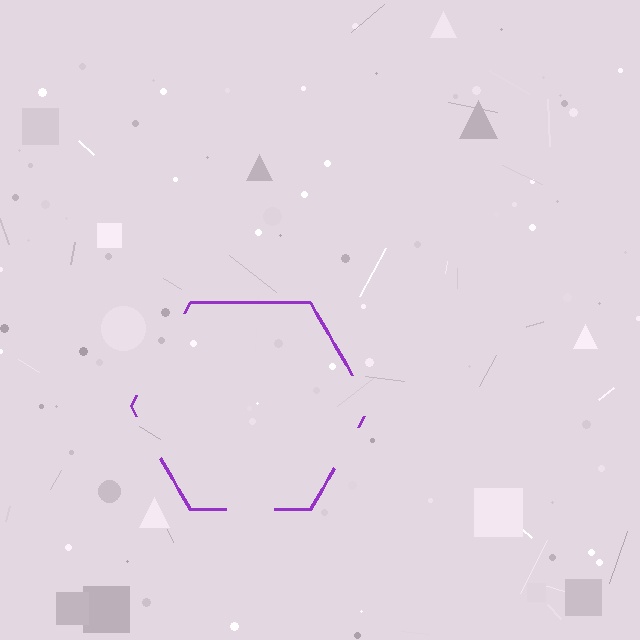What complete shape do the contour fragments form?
The contour fragments form a hexagon.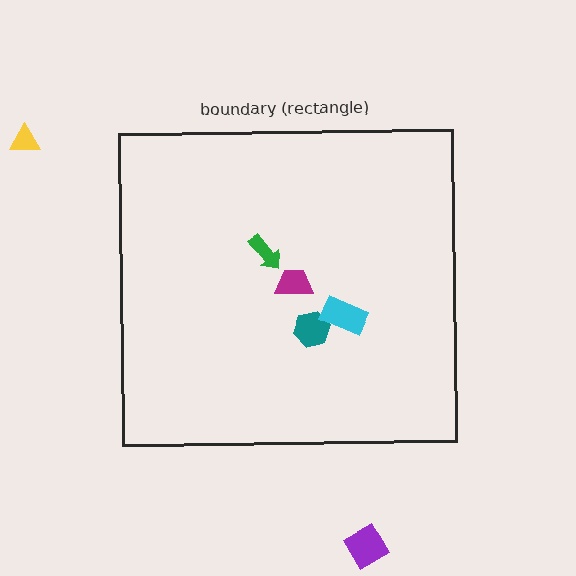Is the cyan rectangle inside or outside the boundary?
Inside.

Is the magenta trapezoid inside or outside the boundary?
Inside.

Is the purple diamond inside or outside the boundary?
Outside.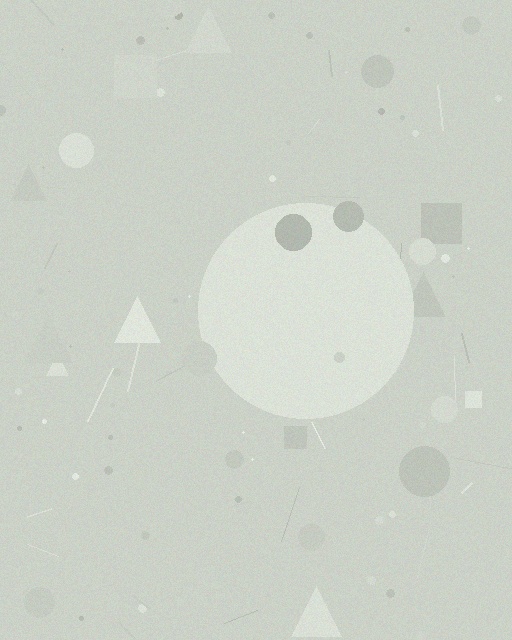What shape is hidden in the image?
A circle is hidden in the image.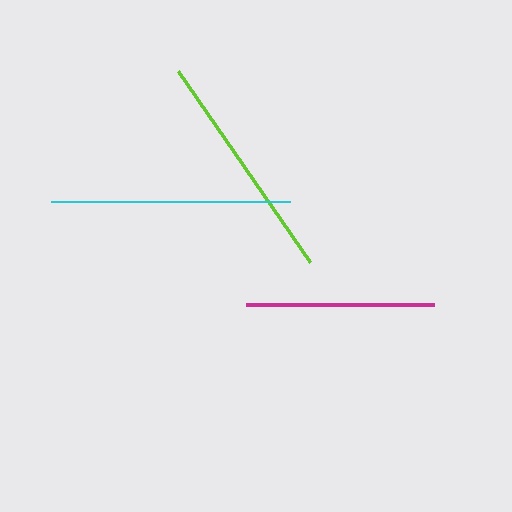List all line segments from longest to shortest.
From longest to shortest: cyan, lime, magenta.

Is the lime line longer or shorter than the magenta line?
The lime line is longer than the magenta line.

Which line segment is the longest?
The cyan line is the longest at approximately 239 pixels.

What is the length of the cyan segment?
The cyan segment is approximately 239 pixels long.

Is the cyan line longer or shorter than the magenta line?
The cyan line is longer than the magenta line.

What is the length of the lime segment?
The lime segment is approximately 233 pixels long.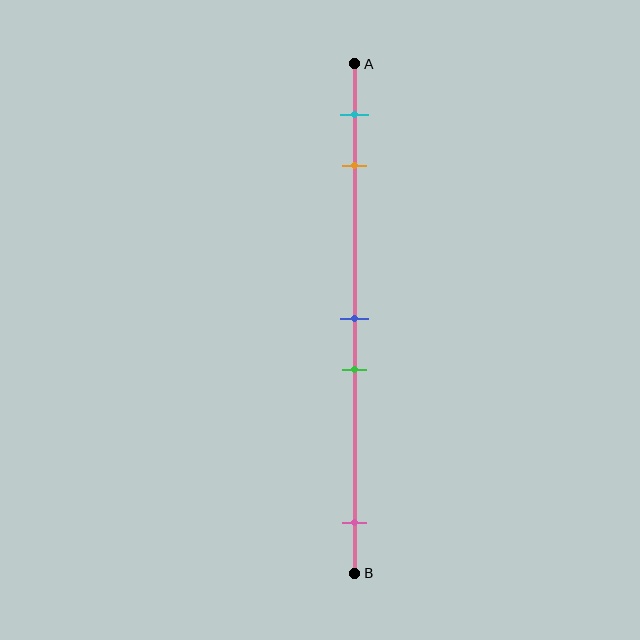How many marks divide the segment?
There are 5 marks dividing the segment.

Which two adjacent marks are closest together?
The blue and green marks are the closest adjacent pair.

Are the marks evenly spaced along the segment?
No, the marks are not evenly spaced.